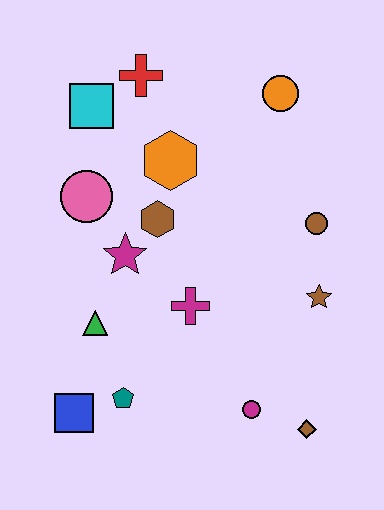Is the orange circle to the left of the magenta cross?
No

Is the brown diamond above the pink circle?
No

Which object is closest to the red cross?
The cyan square is closest to the red cross.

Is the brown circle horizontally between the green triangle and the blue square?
No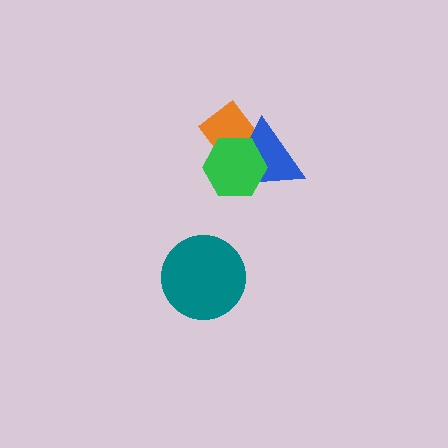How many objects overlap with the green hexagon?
2 objects overlap with the green hexagon.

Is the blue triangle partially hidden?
Yes, it is partially covered by another shape.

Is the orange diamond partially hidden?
Yes, it is partially covered by another shape.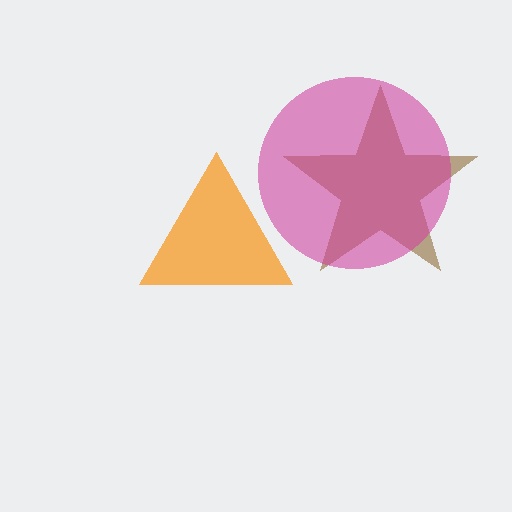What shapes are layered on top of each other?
The layered shapes are: an orange triangle, a brown star, a magenta circle.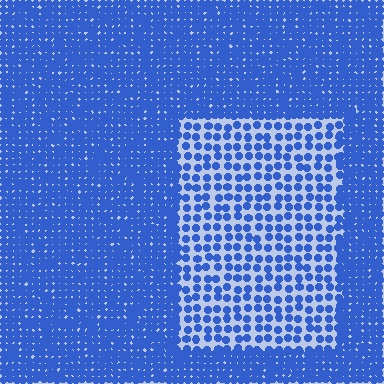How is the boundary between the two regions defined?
The boundary is defined by a change in element density (approximately 2.3x ratio). All elements are the same color, size, and shape.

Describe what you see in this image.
The image contains small blue elements arranged at two different densities. A rectangle-shaped region is visible where the elements are less densely packed than the surrounding area.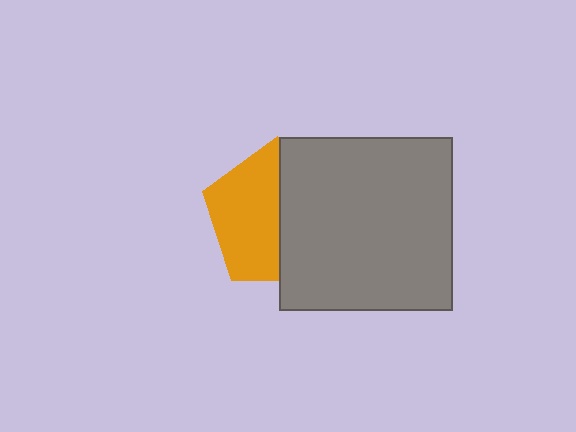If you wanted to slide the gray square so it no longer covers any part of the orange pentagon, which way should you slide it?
Slide it right — that is the most direct way to separate the two shapes.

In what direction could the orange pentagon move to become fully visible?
The orange pentagon could move left. That would shift it out from behind the gray square entirely.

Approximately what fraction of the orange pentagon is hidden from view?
Roughly 49% of the orange pentagon is hidden behind the gray square.